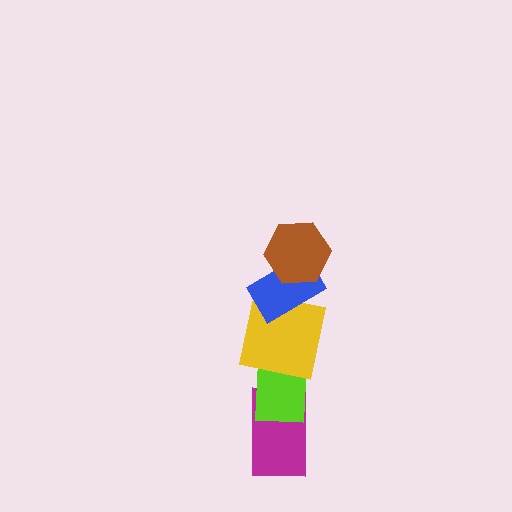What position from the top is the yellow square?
The yellow square is 3rd from the top.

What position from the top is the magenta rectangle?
The magenta rectangle is 5th from the top.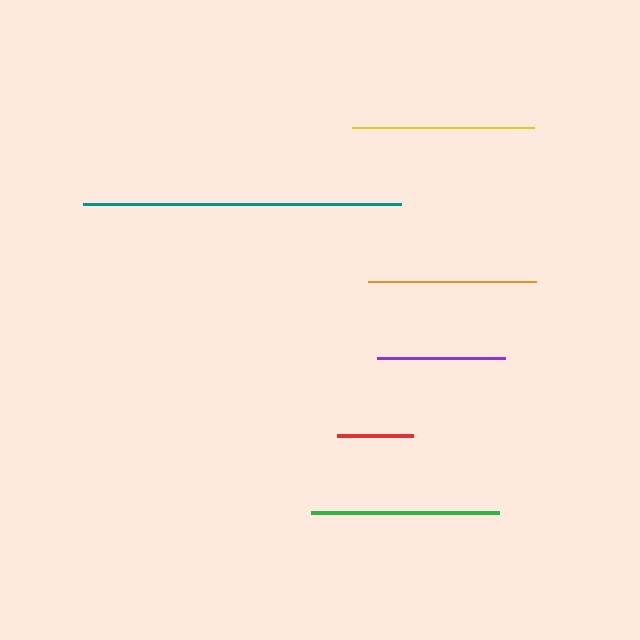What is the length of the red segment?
The red segment is approximately 76 pixels long.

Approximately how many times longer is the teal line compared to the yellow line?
The teal line is approximately 1.8 times the length of the yellow line.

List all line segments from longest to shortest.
From longest to shortest: teal, green, yellow, orange, purple, red.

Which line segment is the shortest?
The red line is the shortest at approximately 76 pixels.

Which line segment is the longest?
The teal line is the longest at approximately 318 pixels.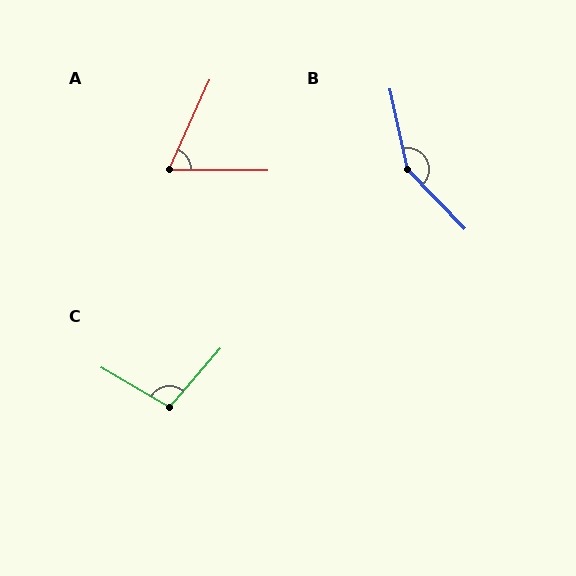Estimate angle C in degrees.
Approximately 101 degrees.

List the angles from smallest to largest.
A (66°), C (101°), B (148°).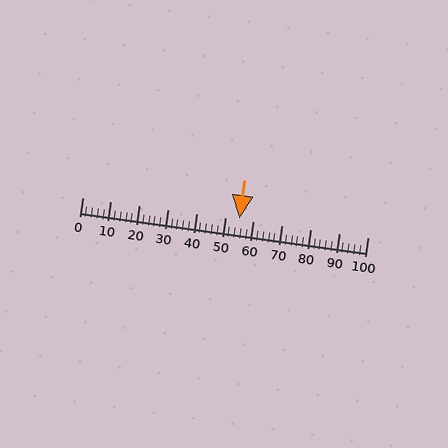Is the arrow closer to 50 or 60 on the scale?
The arrow is closer to 60.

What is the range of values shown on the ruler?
The ruler shows values from 0 to 100.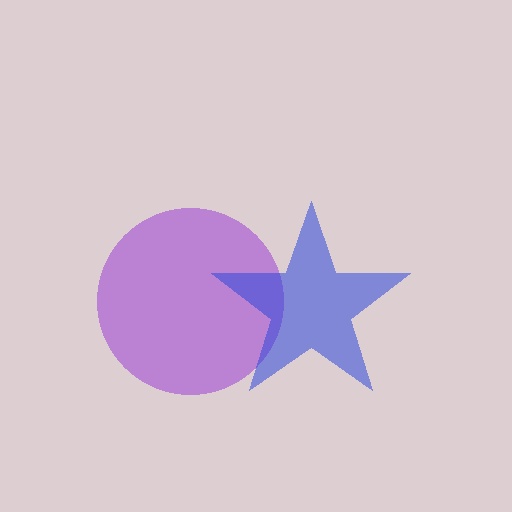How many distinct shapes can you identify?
There are 2 distinct shapes: a purple circle, a blue star.